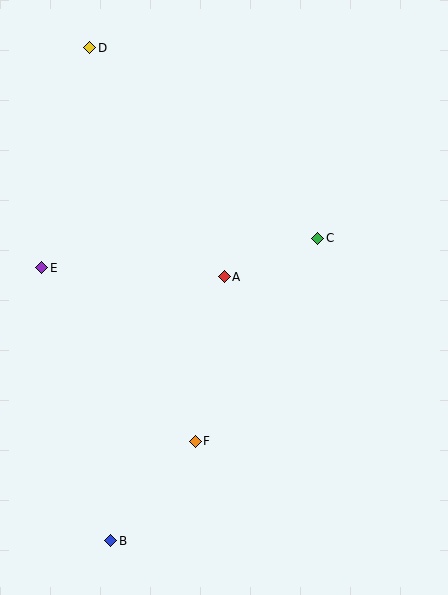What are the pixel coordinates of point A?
Point A is at (224, 277).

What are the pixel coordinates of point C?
Point C is at (317, 238).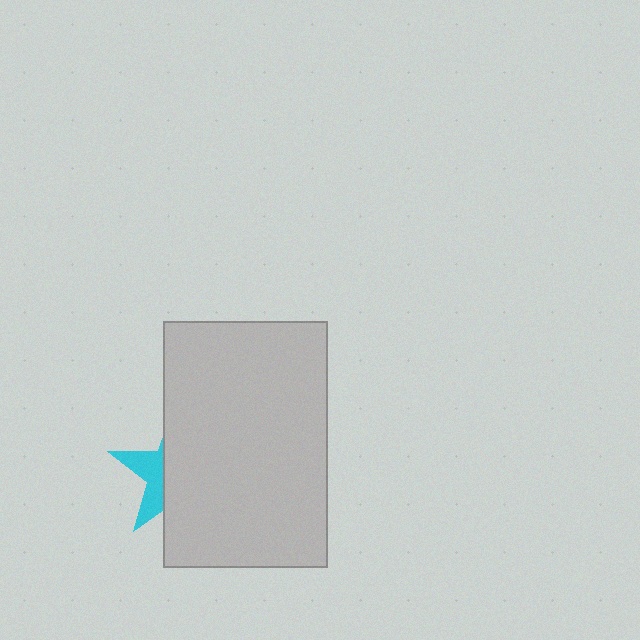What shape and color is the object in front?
The object in front is a light gray rectangle.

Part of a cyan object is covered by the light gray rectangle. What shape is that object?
It is a star.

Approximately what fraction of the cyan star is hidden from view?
Roughly 67% of the cyan star is hidden behind the light gray rectangle.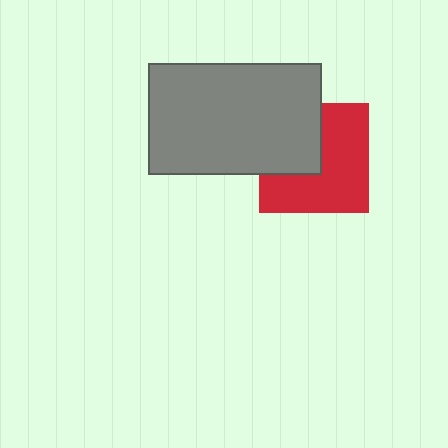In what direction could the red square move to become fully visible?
The red square could move toward the lower-right. That would shift it out from behind the gray rectangle entirely.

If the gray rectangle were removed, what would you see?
You would see the complete red square.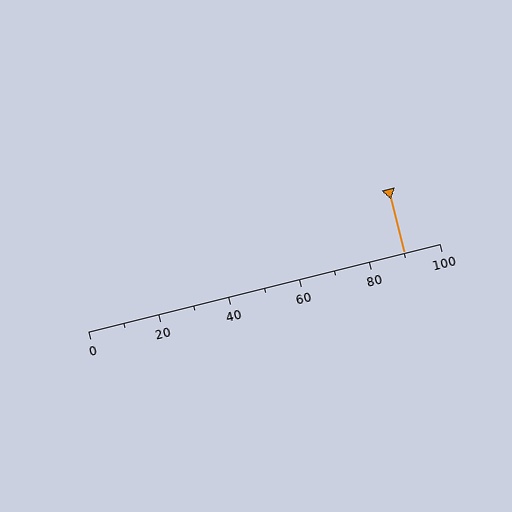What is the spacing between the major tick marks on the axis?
The major ticks are spaced 20 apart.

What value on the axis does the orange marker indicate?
The marker indicates approximately 90.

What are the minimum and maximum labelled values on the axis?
The axis runs from 0 to 100.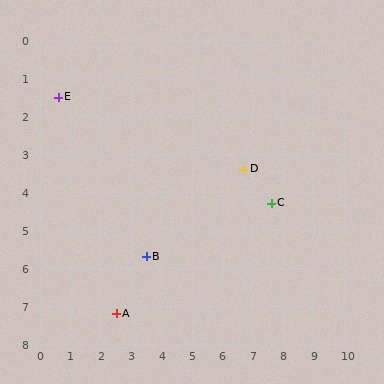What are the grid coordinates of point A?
Point A is at approximately (2.5, 7.2).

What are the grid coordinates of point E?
Point E is at approximately (0.6, 1.5).